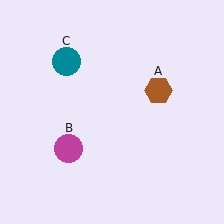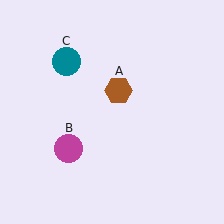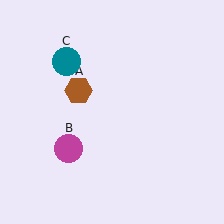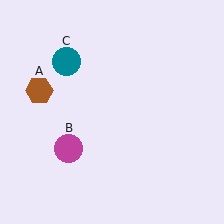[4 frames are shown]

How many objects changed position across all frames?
1 object changed position: brown hexagon (object A).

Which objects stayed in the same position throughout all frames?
Magenta circle (object B) and teal circle (object C) remained stationary.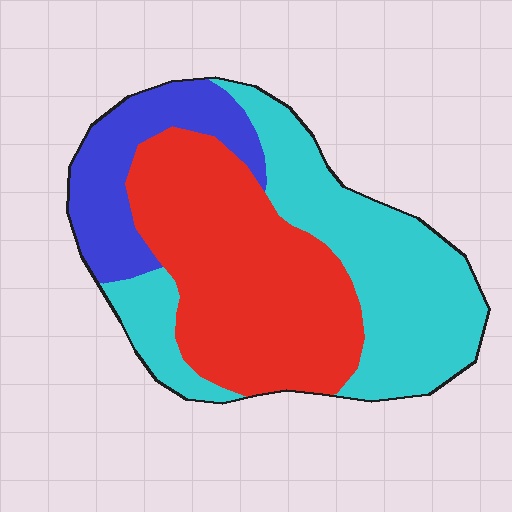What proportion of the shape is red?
Red takes up between a quarter and a half of the shape.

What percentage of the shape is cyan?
Cyan covers 40% of the shape.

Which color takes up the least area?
Blue, at roughly 20%.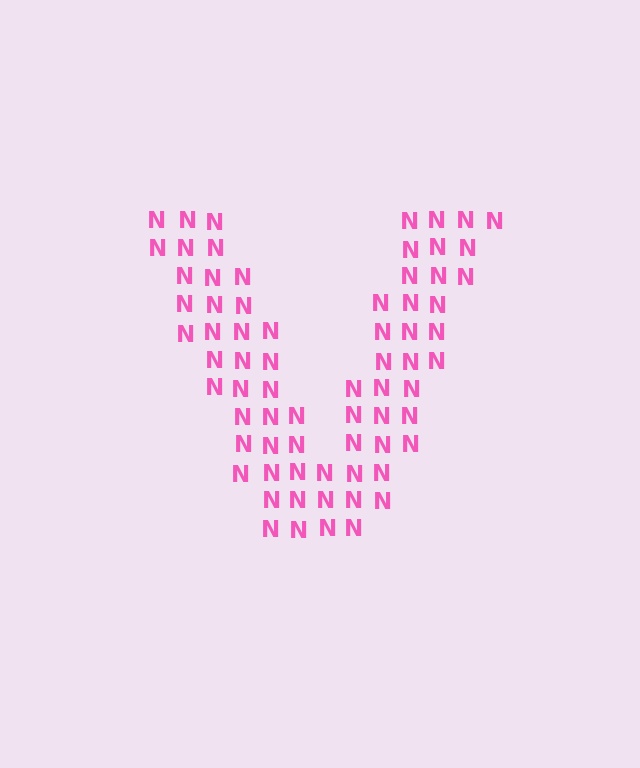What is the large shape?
The large shape is the letter V.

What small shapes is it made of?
It is made of small letter N's.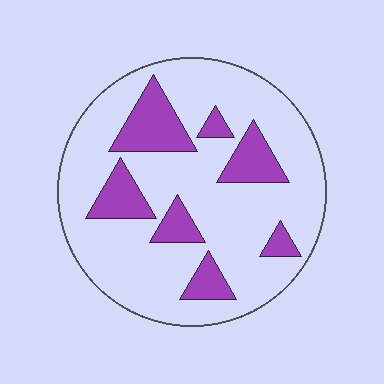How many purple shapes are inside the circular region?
7.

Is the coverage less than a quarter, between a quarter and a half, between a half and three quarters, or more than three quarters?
Less than a quarter.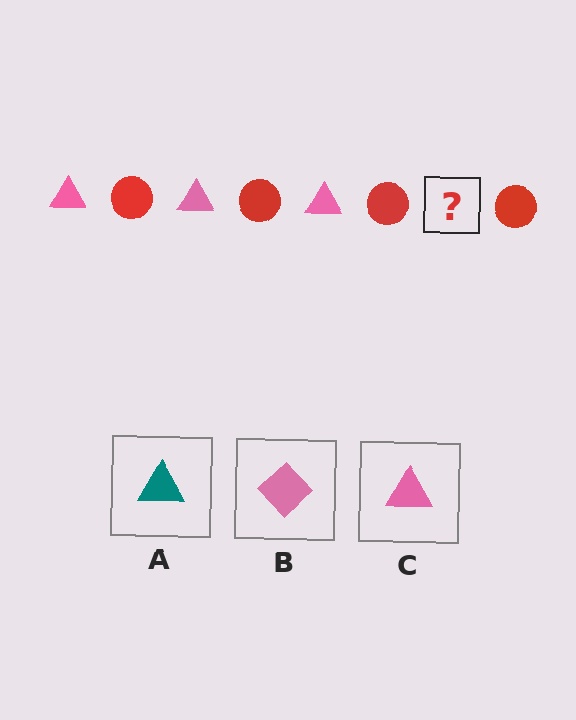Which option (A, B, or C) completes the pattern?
C.